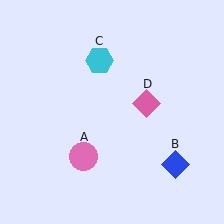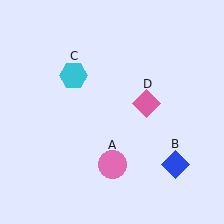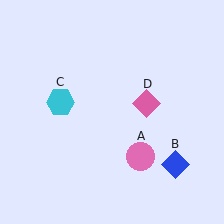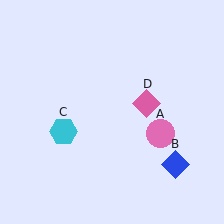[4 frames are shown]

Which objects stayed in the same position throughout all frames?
Blue diamond (object B) and pink diamond (object D) remained stationary.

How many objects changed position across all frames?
2 objects changed position: pink circle (object A), cyan hexagon (object C).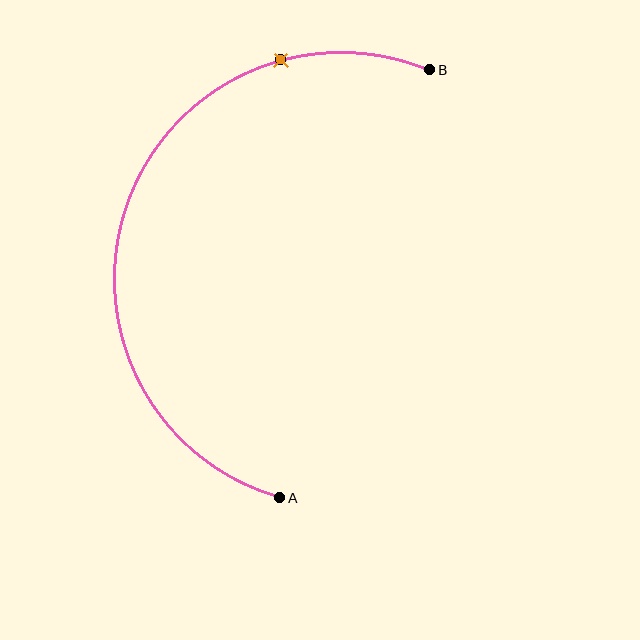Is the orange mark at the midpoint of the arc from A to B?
No. The orange mark lies on the arc but is closer to endpoint B. The arc midpoint would be at the point on the curve equidistant along the arc from both A and B.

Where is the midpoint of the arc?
The arc midpoint is the point on the curve farthest from the straight line joining A and B. It sits to the left of that line.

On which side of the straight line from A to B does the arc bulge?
The arc bulges to the left of the straight line connecting A and B.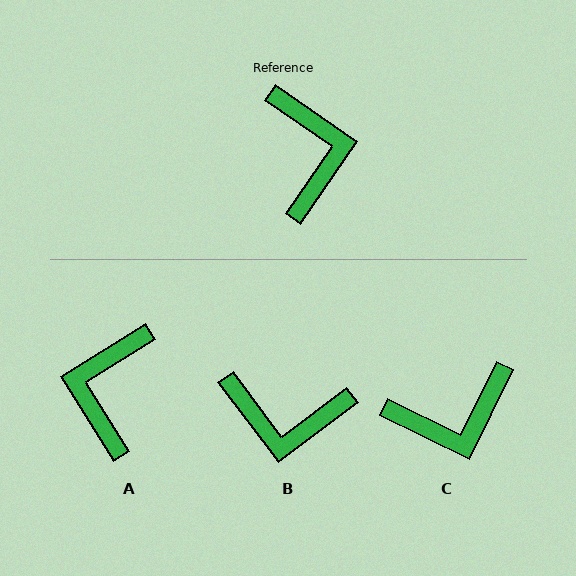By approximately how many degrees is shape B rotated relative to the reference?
Approximately 108 degrees clockwise.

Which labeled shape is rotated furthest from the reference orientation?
A, about 156 degrees away.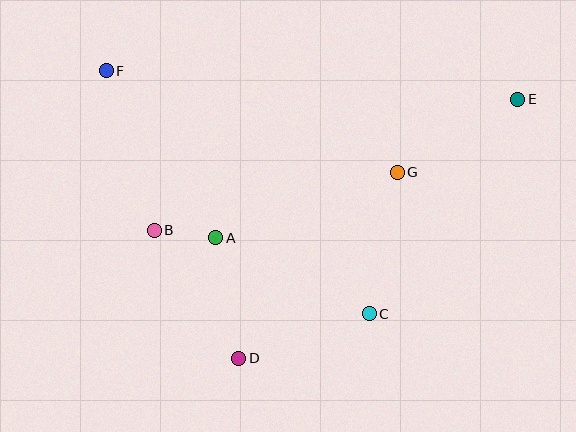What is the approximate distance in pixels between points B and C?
The distance between B and C is approximately 230 pixels.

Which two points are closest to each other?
Points A and B are closest to each other.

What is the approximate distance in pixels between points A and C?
The distance between A and C is approximately 171 pixels.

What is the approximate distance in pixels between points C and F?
The distance between C and F is approximately 358 pixels.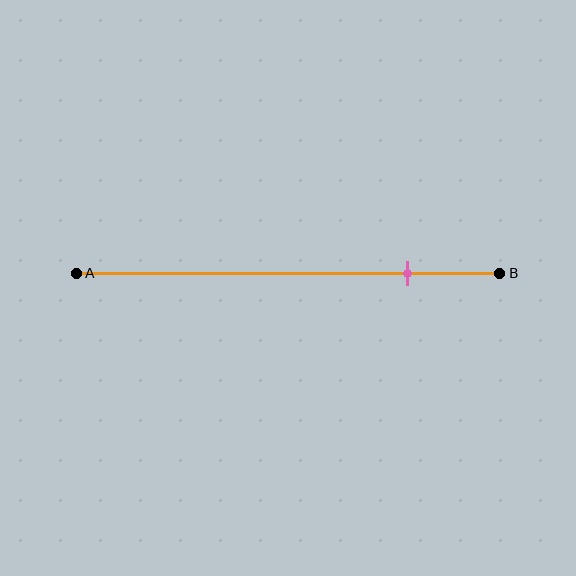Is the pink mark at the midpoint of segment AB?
No, the mark is at about 80% from A, not at the 50% midpoint.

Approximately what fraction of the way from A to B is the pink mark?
The pink mark is approximately 80% of the way from A to B.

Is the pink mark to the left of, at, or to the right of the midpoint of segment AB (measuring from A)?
The pink mark is to the right of the midpoint of segment AB.